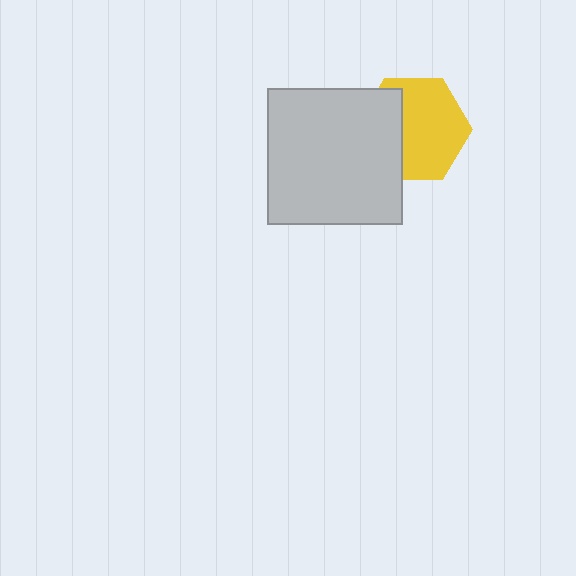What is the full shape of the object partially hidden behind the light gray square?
The partially hidden object is a yellow hexagon.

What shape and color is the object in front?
The object in front is a light gray square.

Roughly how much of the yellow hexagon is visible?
About half of it is visible (roughly 64%).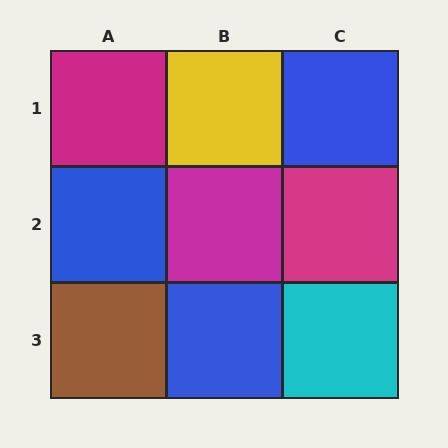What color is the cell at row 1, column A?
Magenta.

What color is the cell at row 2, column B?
Magenta.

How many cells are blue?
3 cells are blue.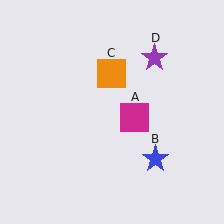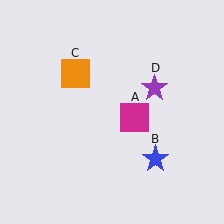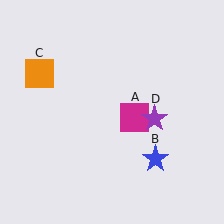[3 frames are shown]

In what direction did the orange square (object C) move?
The orange square (object C) moved left.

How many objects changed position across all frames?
2 objects changed position: orange square (object C), purple star (object D).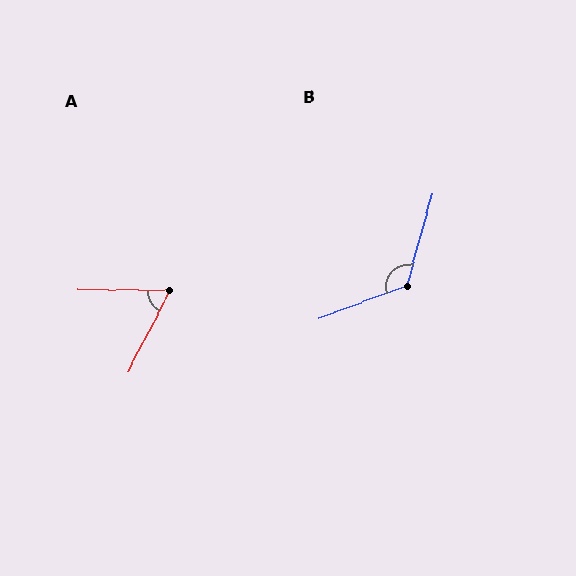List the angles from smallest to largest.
A (63°), B (126°).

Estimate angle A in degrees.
Approximately 63 degrees.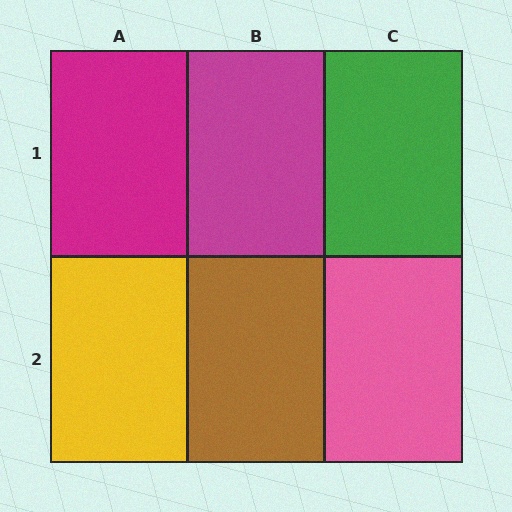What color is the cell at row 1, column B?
Magenta.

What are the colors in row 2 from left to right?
Yellow, brown, pink.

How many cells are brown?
1 cell is brown.